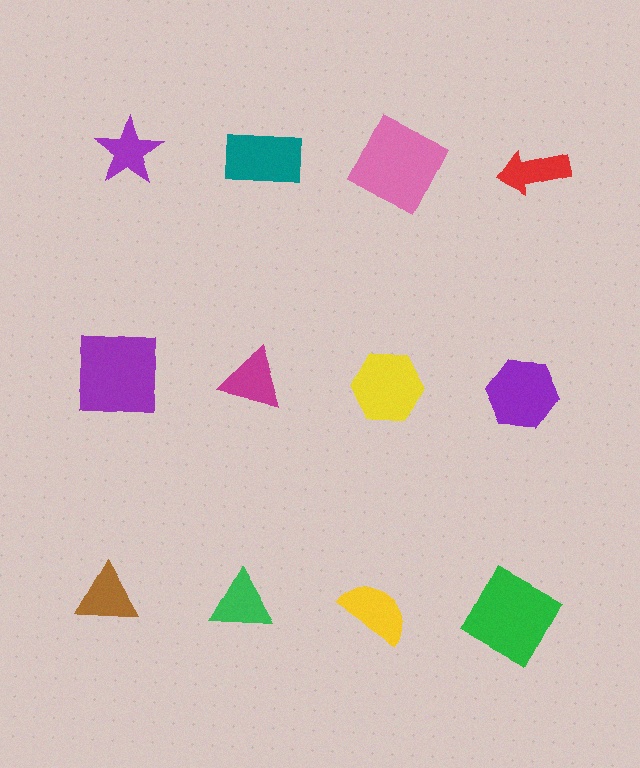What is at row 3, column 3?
A yellow semicircle.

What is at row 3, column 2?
A green triangle.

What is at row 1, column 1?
A purple star.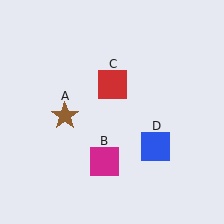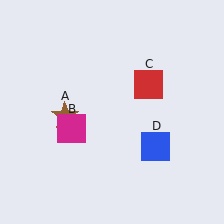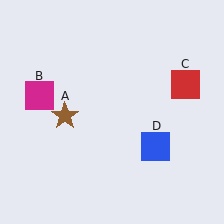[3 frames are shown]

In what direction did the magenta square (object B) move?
The magenta square (object B) moved up and to the left.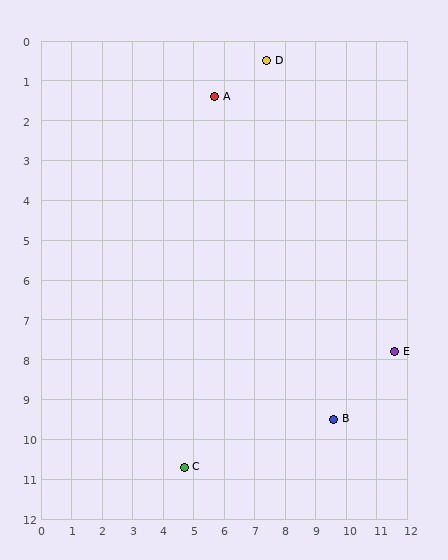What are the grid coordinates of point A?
Point A is at approximately (5.7, 1.4).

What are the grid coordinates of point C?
Point C is at approximately (4.7, 10.7).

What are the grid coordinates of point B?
Point B is at approximately (9.6, 9.5).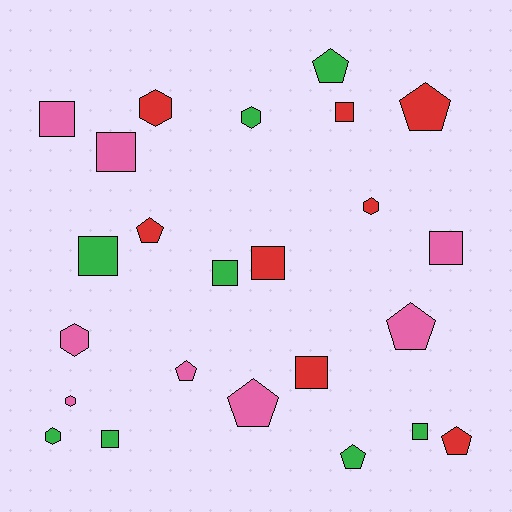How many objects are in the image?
There are 24 objects.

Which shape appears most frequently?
Square, with 10 objects.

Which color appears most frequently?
Red, with 8 objects.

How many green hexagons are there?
There are 2 green hexagons.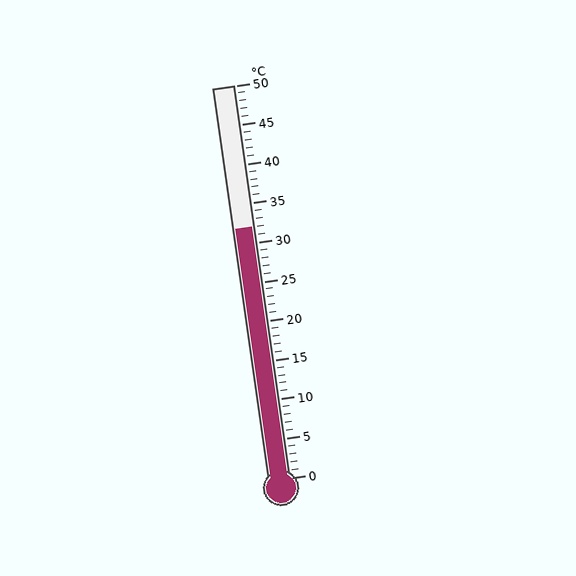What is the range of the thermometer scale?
The thermometer scale ranges from 0°C to 50°C.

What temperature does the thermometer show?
The thermometer shows approximately 32°C.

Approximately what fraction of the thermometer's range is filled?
The thermometer is filled to approximately 65% of its range.